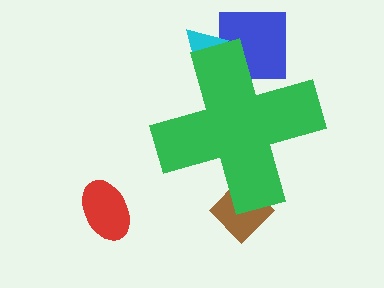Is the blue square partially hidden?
Yes, the blue square is partially hidden behind the green cross.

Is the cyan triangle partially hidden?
Yes, the cyan triangle is partially hidden behind the green cross.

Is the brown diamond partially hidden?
Yes, the brown diamond is partially hidden behind the green cross.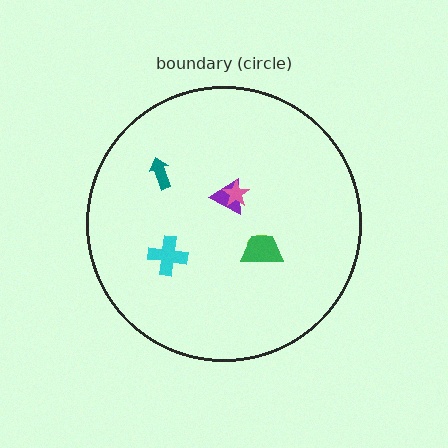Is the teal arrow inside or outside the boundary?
Inside.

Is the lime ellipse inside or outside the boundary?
Inside.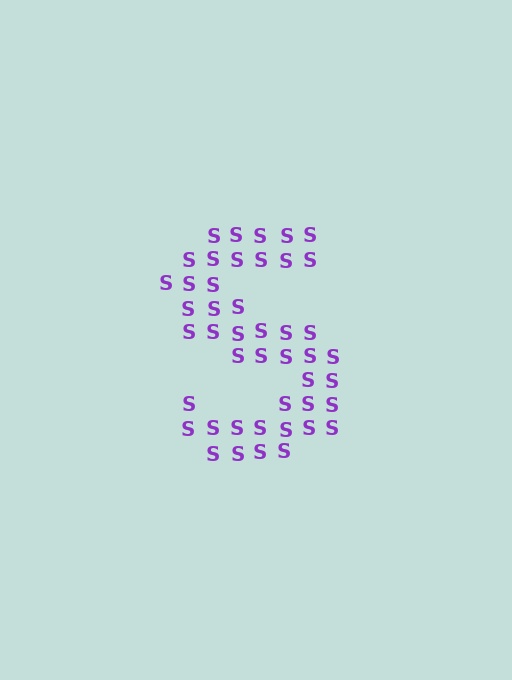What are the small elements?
The small elements are letter S's.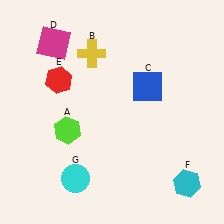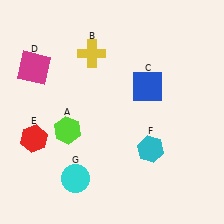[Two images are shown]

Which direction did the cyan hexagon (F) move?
The cyan hexagon (F) moved left.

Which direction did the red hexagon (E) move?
The red hexagon (E) moved down.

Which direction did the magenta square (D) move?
The magenta square (D) moved down.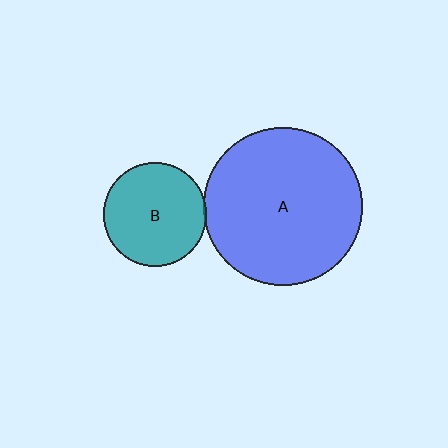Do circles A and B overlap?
Yes.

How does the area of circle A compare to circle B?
Approximately 2.3 times.